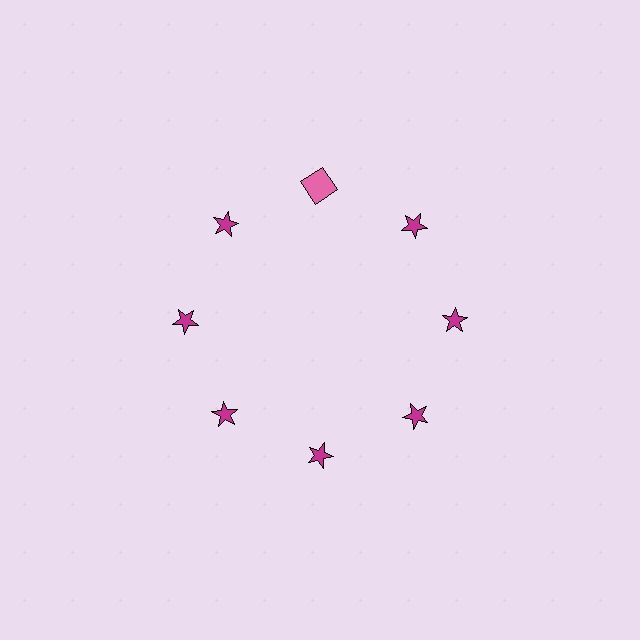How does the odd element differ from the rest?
It differs in both color (pink instead of magenta) and shape (square instead of star).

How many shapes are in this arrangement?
There are 8 shapes arranged in a ring pattern.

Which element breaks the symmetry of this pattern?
The pink square at roughly the 12 o'clock position breaks the symmetry. All other shapes are magenta stars.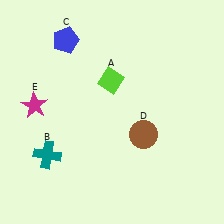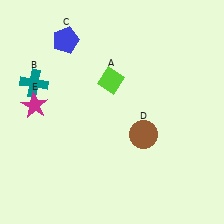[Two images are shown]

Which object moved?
The teal cross (B) moved up.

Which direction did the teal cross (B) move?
The teal cross (B) moved up.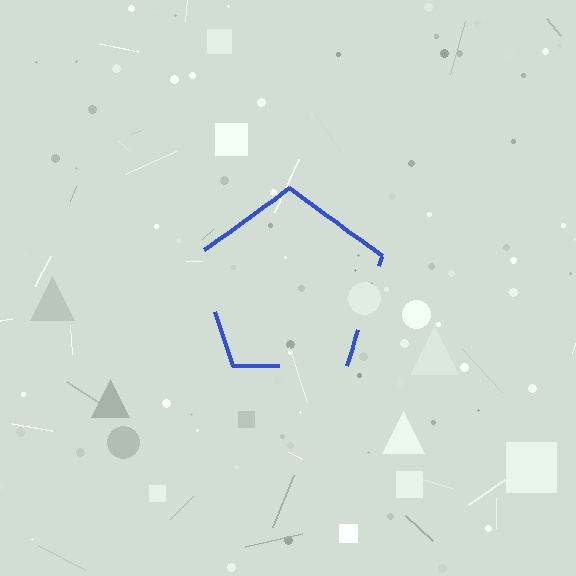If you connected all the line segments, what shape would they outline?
They would outline a pentagon.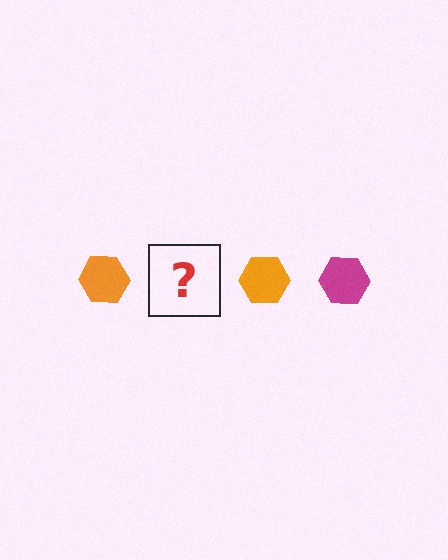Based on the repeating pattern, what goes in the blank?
The blank should be a magenta hexagon.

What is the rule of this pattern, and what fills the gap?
The rule is that the pattern cycles through orange, magenta hexagons. The gap should be filled with a magenta hexagon.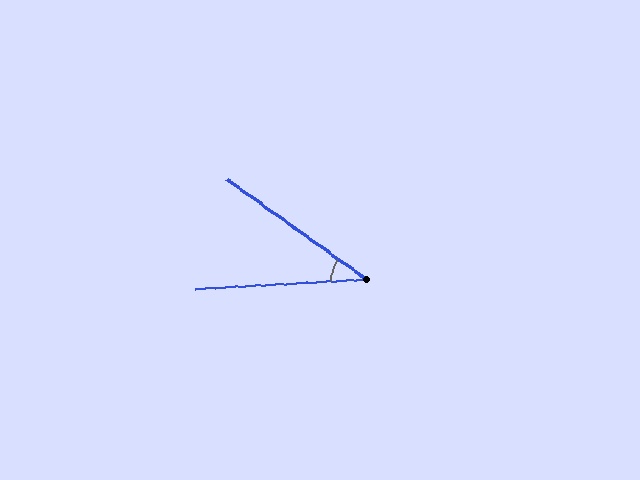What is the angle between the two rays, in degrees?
Approximately 39 degrees.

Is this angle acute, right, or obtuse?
It is acute.